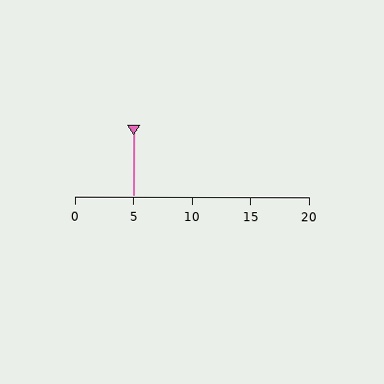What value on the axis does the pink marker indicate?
The marker indicates approximately 5.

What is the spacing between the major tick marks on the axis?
The major ticks are spaced 5 apart.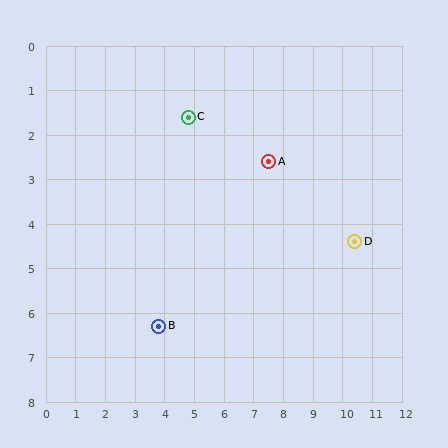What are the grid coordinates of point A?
Point A is at approximately (7.5, 2.6).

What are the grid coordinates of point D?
Point D is at approximately (10.4, 4.4).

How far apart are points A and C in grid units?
Points A and C are about 2.9 grid units apart.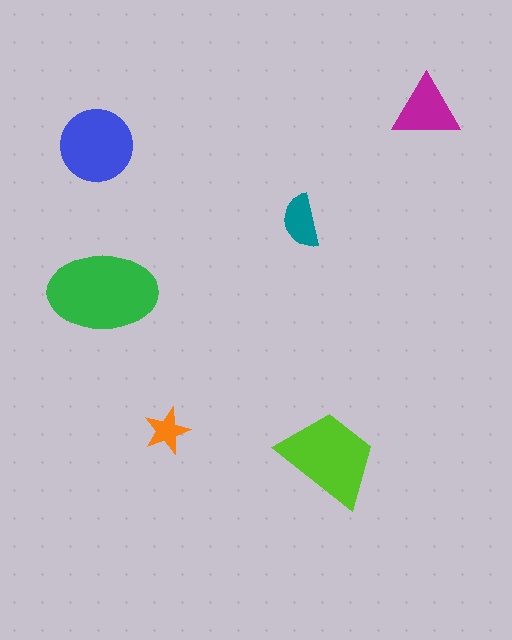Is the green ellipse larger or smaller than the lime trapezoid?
Larger.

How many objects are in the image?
There are 6 objects in the image.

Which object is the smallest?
The orange star.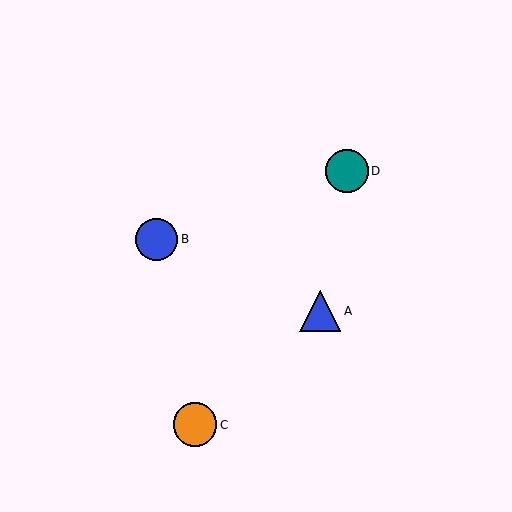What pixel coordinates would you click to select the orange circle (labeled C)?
Click at (195, 425) to select the orange circle C.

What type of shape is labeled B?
Shape B is a blue circle.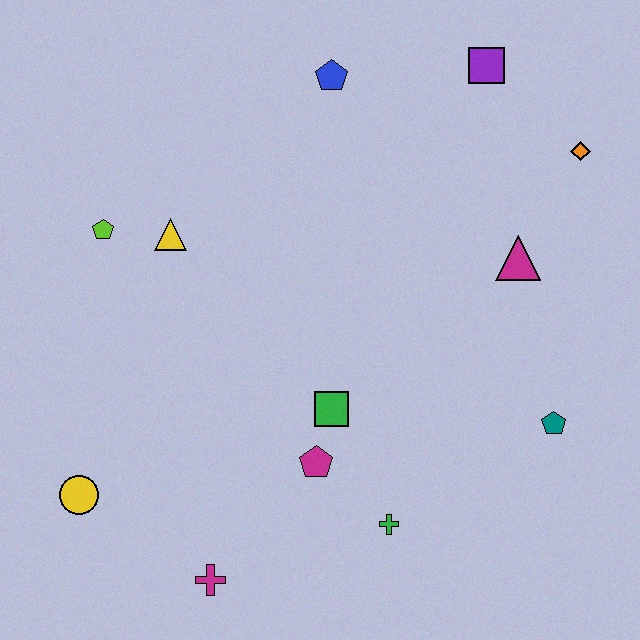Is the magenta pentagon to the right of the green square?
No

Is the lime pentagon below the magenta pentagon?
No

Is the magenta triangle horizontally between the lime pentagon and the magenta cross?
No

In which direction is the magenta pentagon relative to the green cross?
The magenta pentagon is to the left of the green cross.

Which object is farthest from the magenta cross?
The purple square is farthest from the magenta cross.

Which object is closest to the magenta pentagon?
The green square is closest to the magenta pentagon.